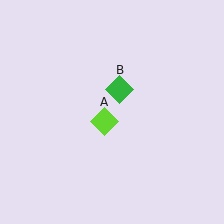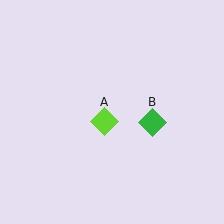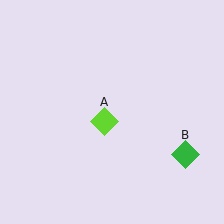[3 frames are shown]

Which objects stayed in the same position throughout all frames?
Lime diamond (object A) remained stationary.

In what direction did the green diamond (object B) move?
The green diamond (object B) moved down and to the right.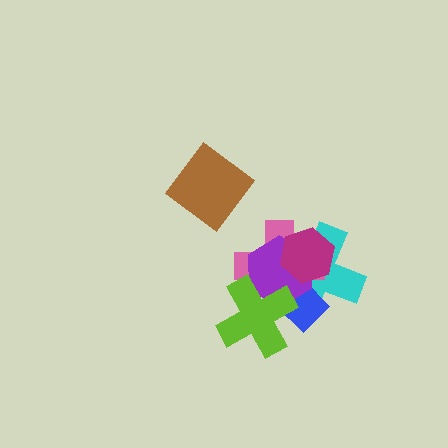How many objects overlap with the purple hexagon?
5 objects overlap with the purple hexagon.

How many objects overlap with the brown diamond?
0 objects overlap with the brown diamond.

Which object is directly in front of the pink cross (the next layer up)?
The blue diamond is directly in front of the pink cross.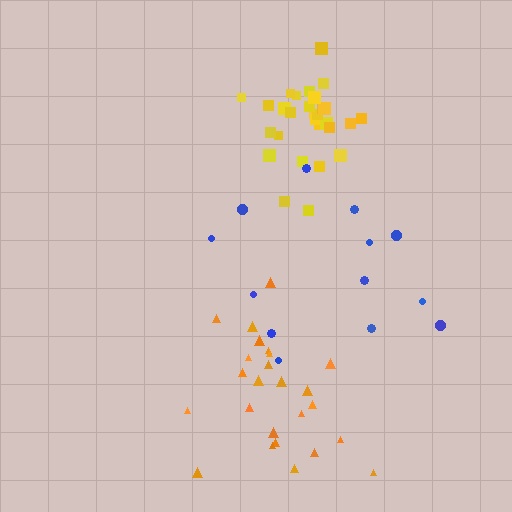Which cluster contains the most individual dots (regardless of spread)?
Yellow (29).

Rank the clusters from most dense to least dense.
yellow, orange, blue.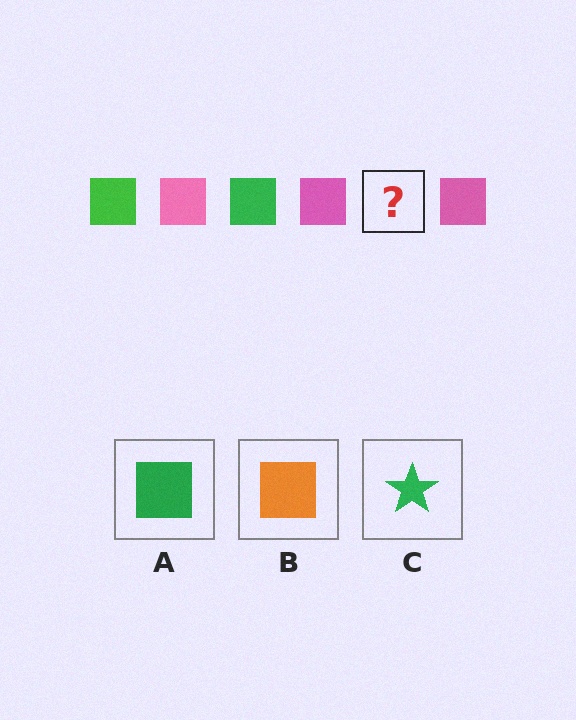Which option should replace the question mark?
Option A.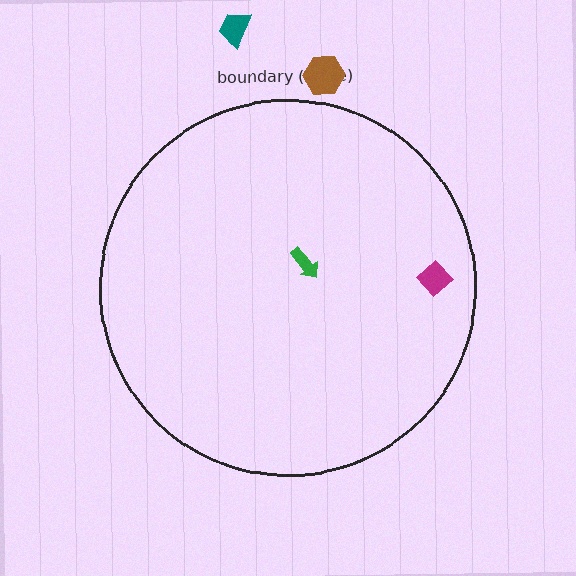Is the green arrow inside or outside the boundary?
Inside.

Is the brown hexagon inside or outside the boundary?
Outside.